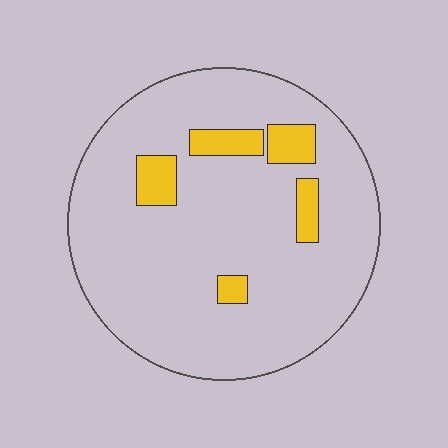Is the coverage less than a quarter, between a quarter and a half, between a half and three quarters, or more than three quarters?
Less than a quarter.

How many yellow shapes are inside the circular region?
5.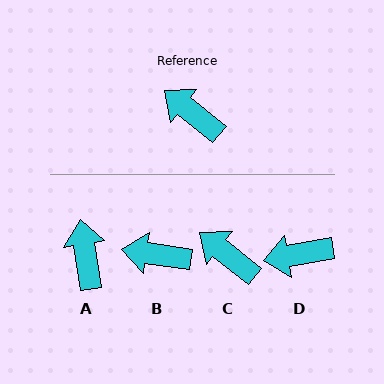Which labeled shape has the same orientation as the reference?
C.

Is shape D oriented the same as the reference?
No, it is off by about 48 degrees.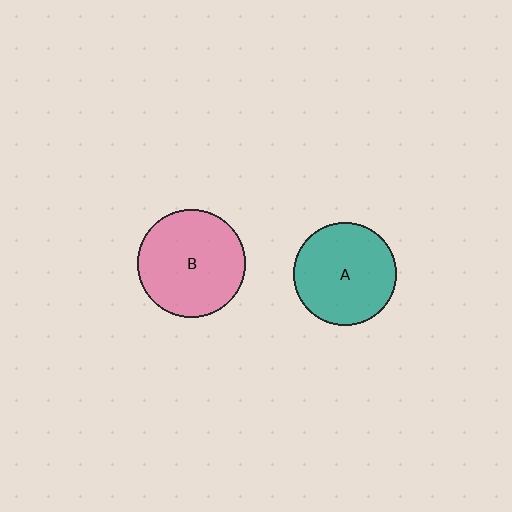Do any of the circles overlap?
No, none of the circles overlap.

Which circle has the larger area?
Circle B (pink).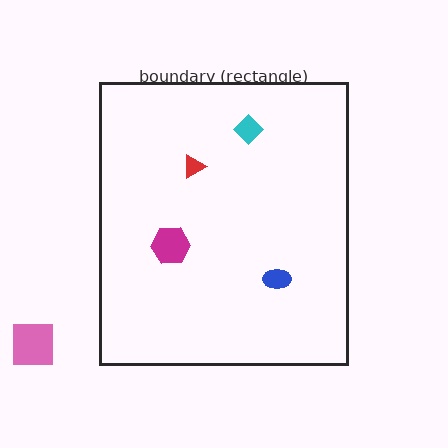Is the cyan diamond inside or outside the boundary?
Inside.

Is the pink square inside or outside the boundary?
Outside.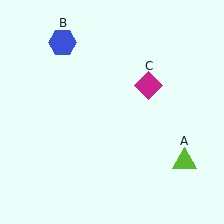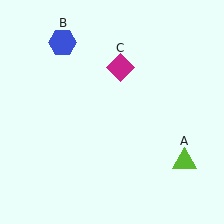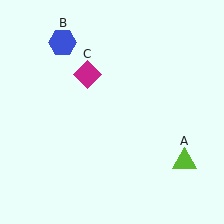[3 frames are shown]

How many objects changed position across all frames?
1 object changed position: magenta diamond (object C).